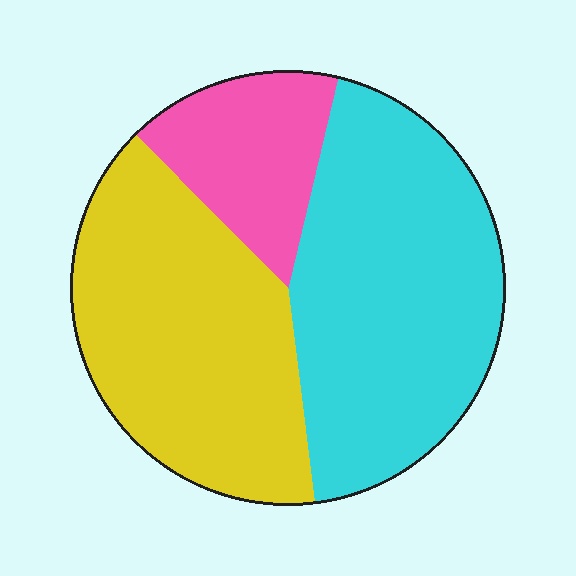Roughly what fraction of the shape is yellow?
Yellow takes up about two fifths (2/5) of the shape.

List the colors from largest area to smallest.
From largest to smallest: cyan, yellow, pink.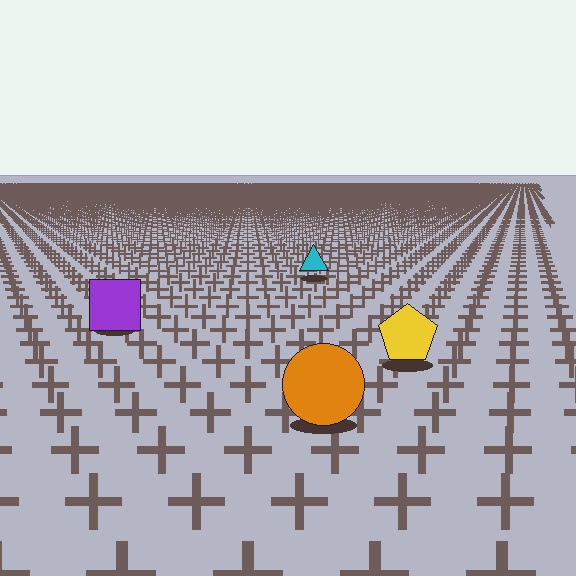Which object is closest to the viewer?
The orange circle is closest. The texture marks near it are larger and more spread out.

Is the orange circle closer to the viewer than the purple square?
Yes. The orange circle is closer — you can tell from the texture gradient: the ground texture is coarser near it.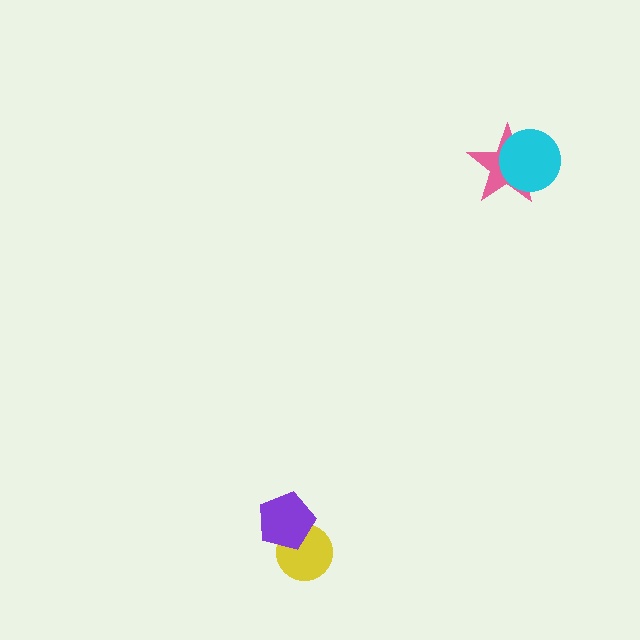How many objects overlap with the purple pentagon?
1 object overlaps with the purple pentagon.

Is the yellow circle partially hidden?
Yes, it is partially covered by another shape.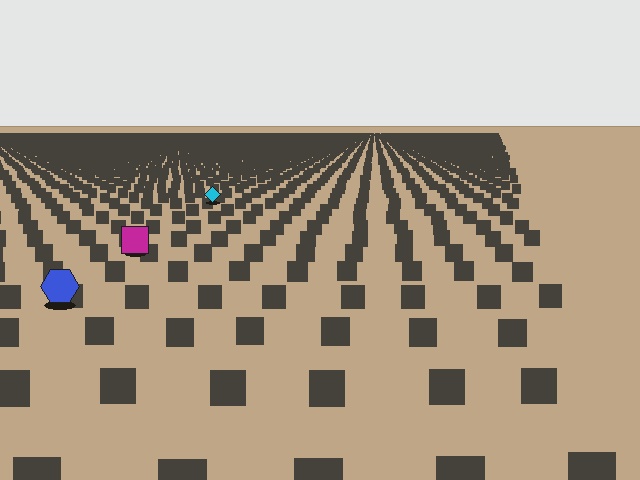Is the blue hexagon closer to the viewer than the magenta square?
Yes. The blue hexagon is closer — you can tell from the texture gradient: the ground texture is coarser near it.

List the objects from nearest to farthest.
From nearest to farthest: the blue hexagon, the magenta square, the cyan diamond.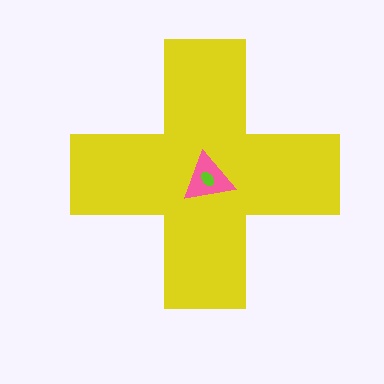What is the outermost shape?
The yellow cross.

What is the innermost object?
The lime ellipse.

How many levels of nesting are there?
3.